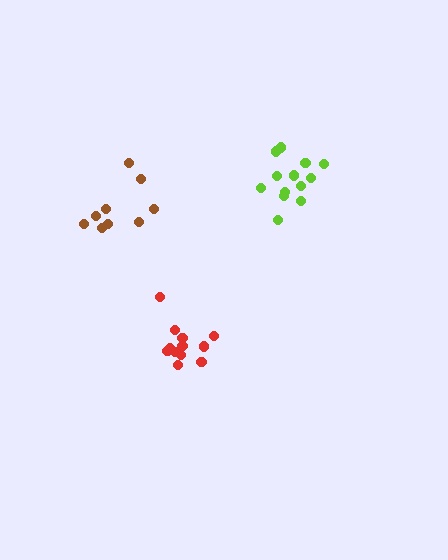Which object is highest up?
The lime cluster is topmost.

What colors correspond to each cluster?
The clusters are colored: lime, red, brown.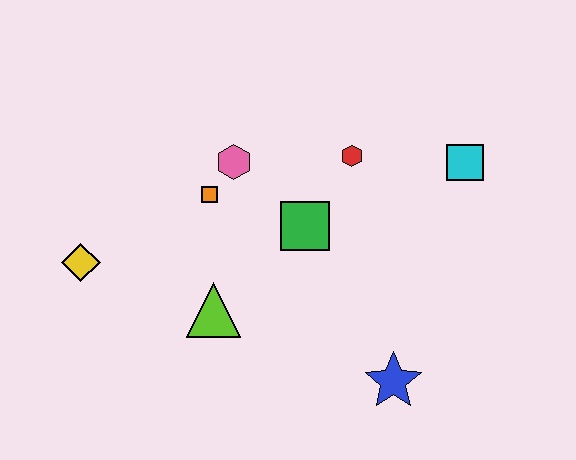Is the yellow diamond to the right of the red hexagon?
No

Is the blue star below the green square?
Yes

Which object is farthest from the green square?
The yellow diamond is farthest from the green square.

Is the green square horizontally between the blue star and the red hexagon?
No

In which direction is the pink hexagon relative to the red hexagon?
The pink hexagon is to the left of the red hexagon.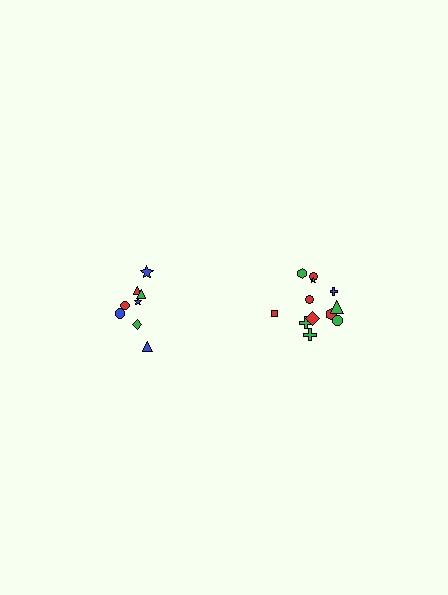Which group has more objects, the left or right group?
The right group.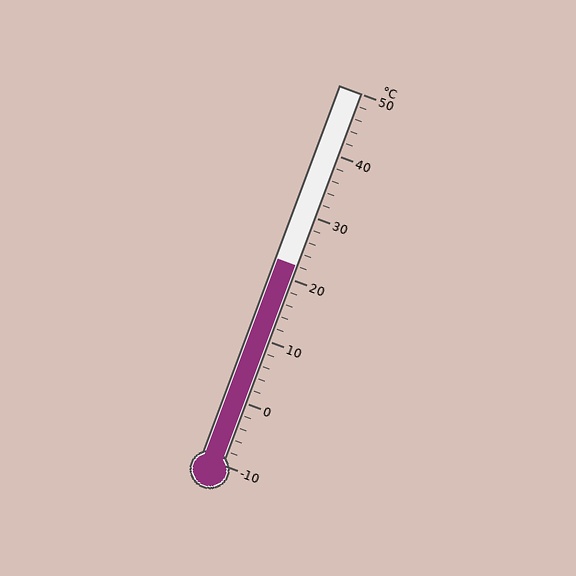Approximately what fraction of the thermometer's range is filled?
The thermometer is filled to approximately 55% of its range.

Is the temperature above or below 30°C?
The temperature is below 30°C.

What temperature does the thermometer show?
The thermometer shows approximately 22°C.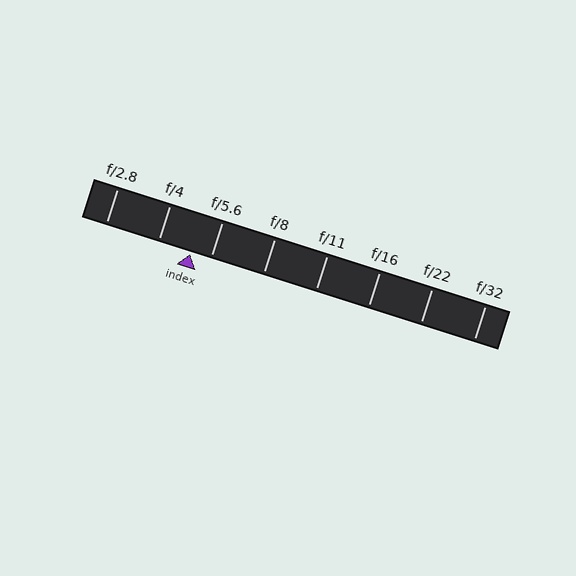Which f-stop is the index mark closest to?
The index mark is closest to f/5.6.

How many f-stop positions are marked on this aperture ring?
There are 8 f-stop positions marked.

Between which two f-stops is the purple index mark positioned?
The index mark is between f/4 and f/5.6.